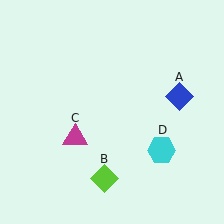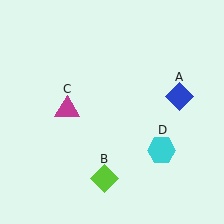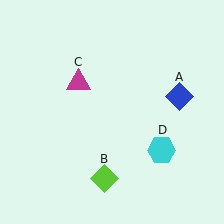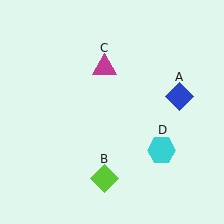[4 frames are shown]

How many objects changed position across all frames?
1 object changed position: magenta triangle (object C).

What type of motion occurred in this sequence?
The magenta triangle (object C) rotated clockwise around the center of the scene.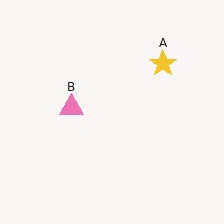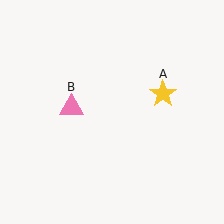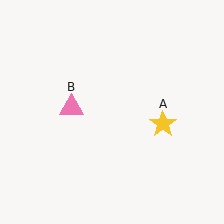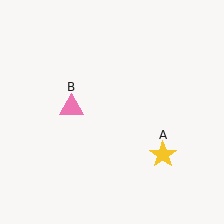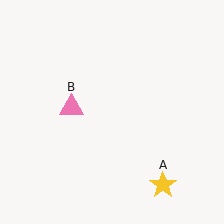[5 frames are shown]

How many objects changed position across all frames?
1 object changed position: yellow star (object A).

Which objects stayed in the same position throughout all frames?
Pink triangle (object B) remained stationary.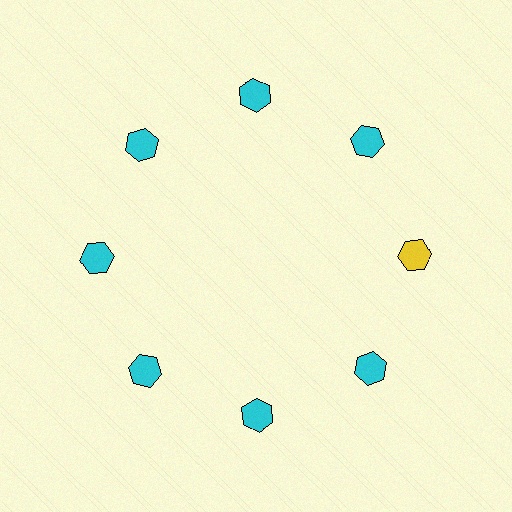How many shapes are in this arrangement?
There are 8 shapes arranged in a ring pattern.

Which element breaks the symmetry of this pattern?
The yellow hexagon at roughly the 3 o'clock position breaks the symmetry. All other shapes are cyan hexagons.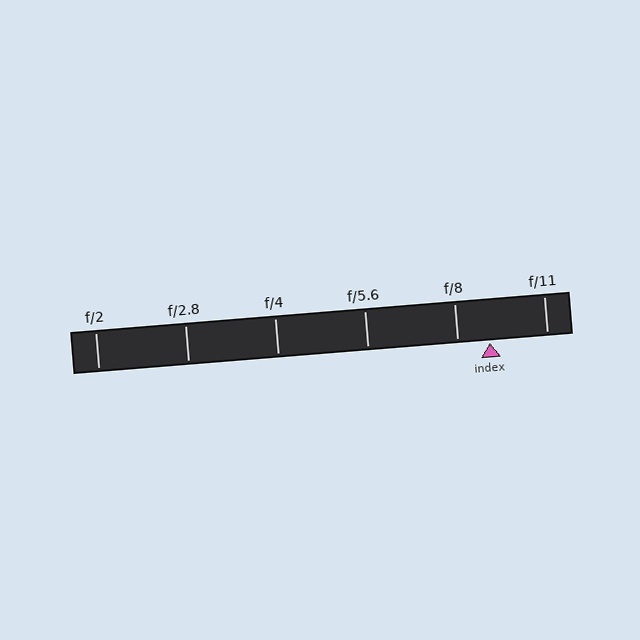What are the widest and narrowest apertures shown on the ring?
The widest aperture shown is f/2 and the narrowest is f/11.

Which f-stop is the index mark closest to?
The index mark is closest to f/8.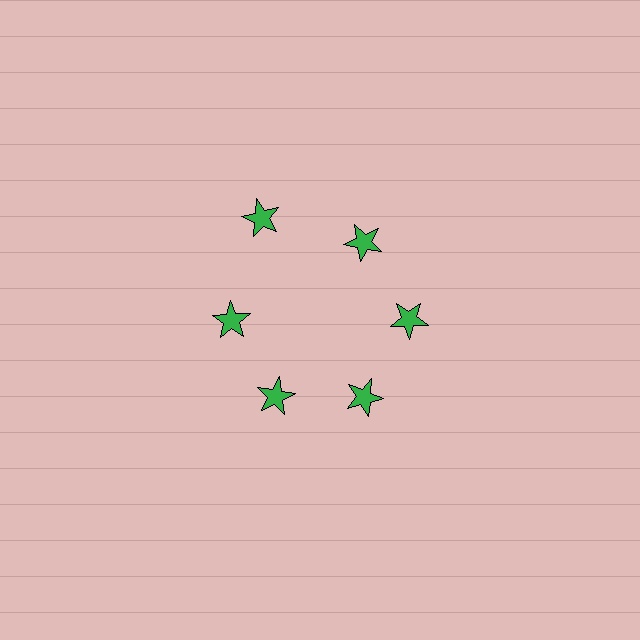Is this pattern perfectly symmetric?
No. The 6 green stars are arranged in a ring, but one element near the 11 o'clock position is pushed outward from the center, breaking the 6-fold rotational symmetry.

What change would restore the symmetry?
The symmetry would be restored by moving it inward, back onto the ring so that all 6 stars sit at equal angles and equal distance from the center.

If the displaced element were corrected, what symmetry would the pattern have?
It would have 6-fold rotational symmetry — the pattern would map onto itself every 60 degrees.